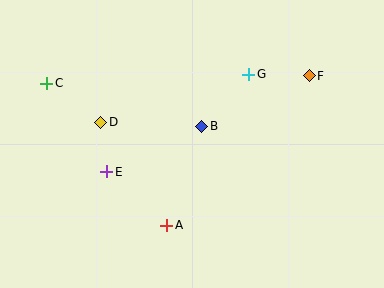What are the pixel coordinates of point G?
Point G is at (249, 74).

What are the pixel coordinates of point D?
Point D is at (101, 122).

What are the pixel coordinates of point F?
Point F is at (309, 76).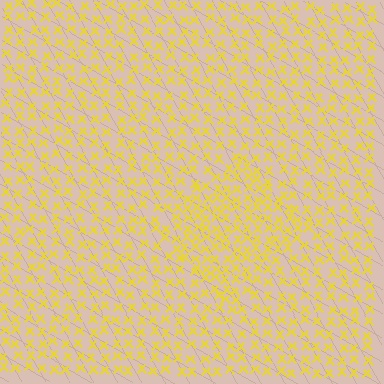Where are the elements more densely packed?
The elements are more densely packed inside the diamond boundary.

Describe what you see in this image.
The image contains small yellow elements arranged at two different densities. A diamond-shaped region is visible where the elements are more densely packed than the surrounding area.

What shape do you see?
I see a diamond.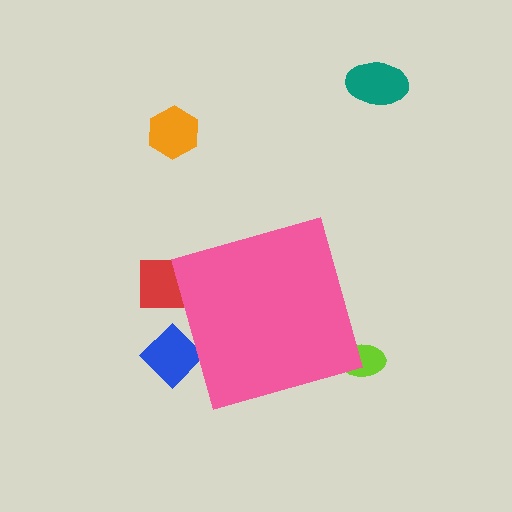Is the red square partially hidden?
Yes, the red square is partially hidden behind the pink diamond.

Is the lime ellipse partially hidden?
Yes, the lime ellipse is partially hidden behind the pink diamond.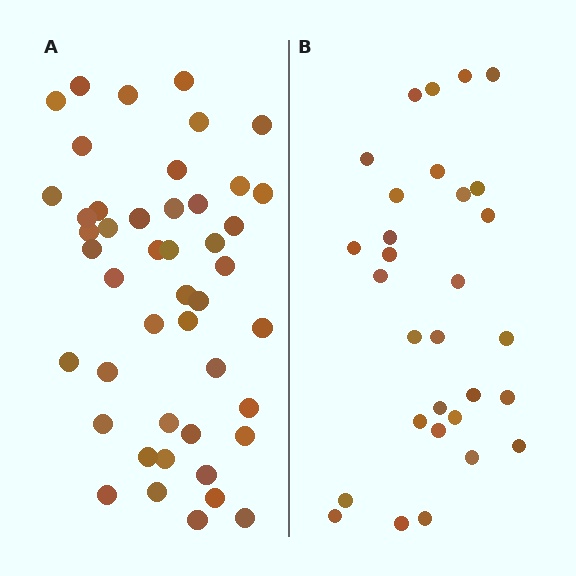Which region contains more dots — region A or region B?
Region A (the left region) has more dots.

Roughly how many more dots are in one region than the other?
Region A has approximately 15 more dots than region B.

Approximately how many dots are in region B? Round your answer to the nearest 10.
About 30 dots.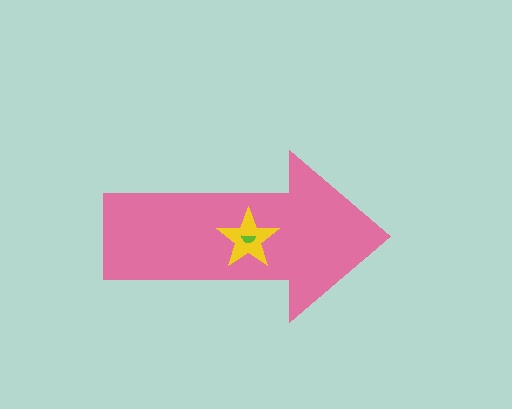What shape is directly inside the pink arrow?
The yellow star.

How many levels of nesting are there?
3.